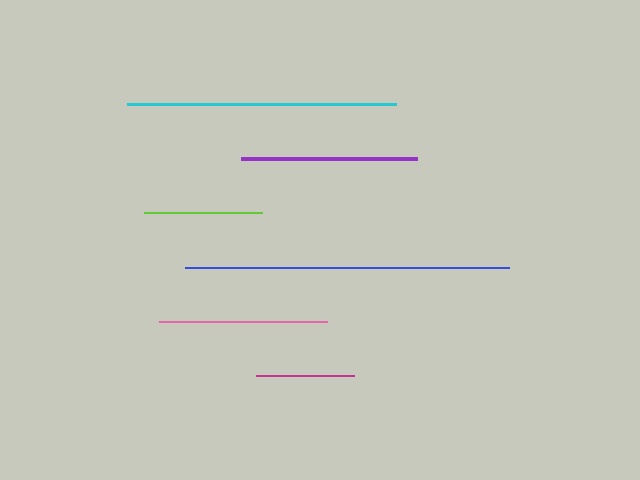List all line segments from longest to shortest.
From longest to shortest: blue, cyan, purple, pink, lime, magenta.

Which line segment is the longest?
The blue line is the longest at approximately 324 pixels.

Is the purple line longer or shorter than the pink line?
The purple line is longer than the pink line.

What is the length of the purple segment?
The purple segment is approximately 176 pixels long.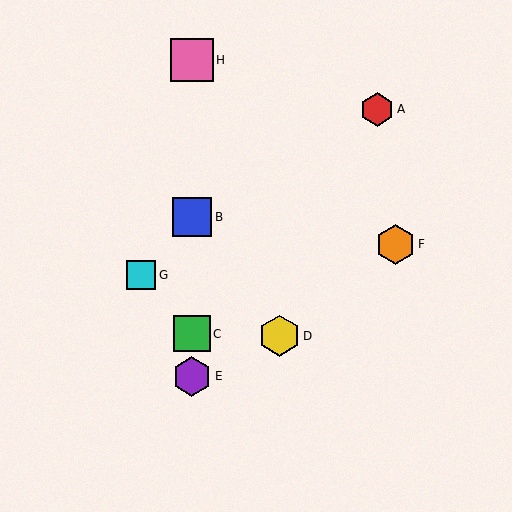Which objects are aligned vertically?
Objects B, C, E, H are aligned vertically.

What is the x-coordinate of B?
Object B is at x≈192.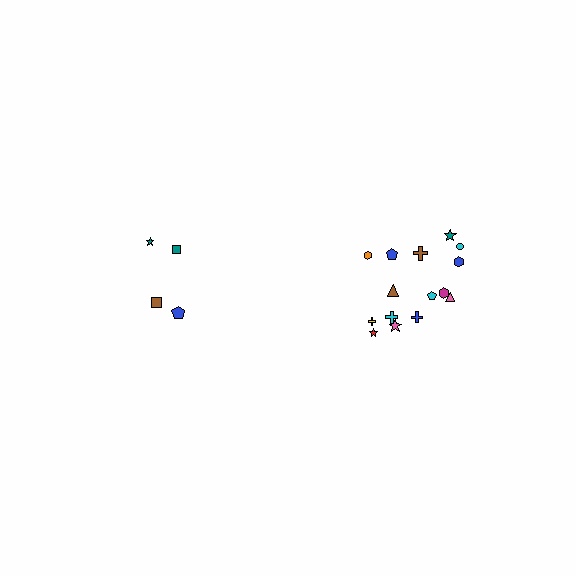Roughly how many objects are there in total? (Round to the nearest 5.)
Roughly 20 objects in total.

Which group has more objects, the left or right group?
The right group.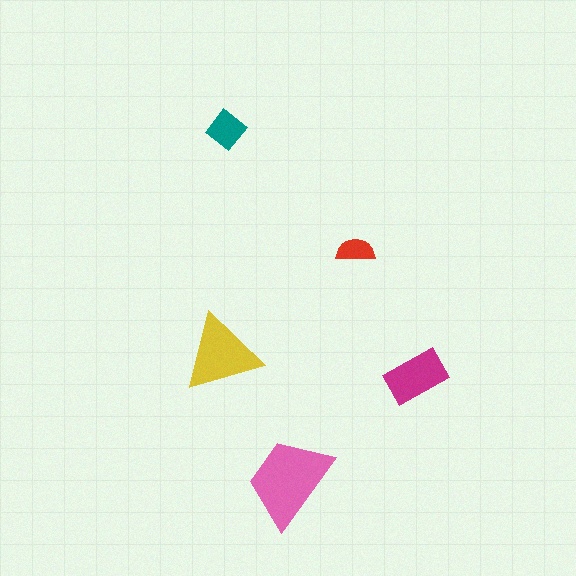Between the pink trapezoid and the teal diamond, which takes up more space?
The pink trapezoid.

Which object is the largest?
The pink trapezoid.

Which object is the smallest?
The red semicircle.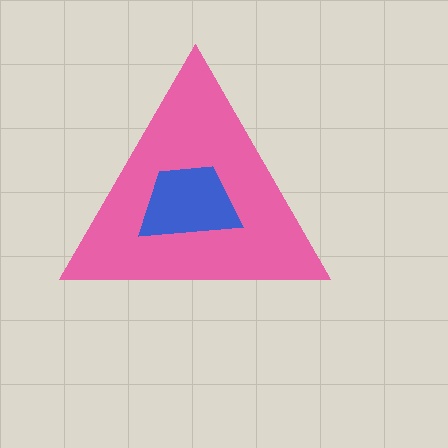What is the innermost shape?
The blue trapezoid.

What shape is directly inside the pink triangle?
The blue trapezoid.